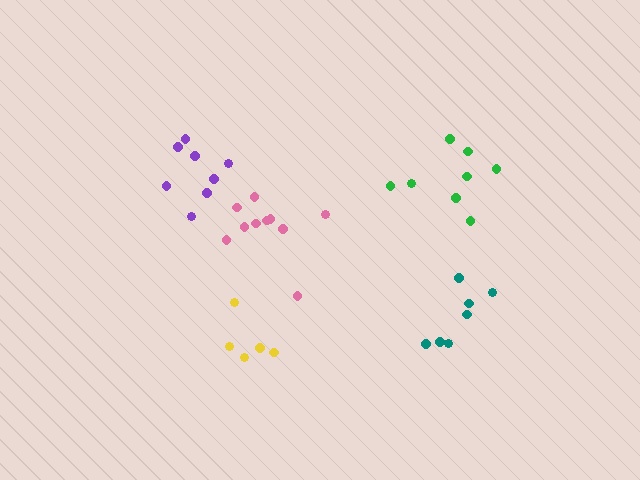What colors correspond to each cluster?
The clusters are colored: yellow, teal, green, pink, purple.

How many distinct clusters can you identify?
There are 5 distinct clusters.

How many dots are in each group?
Group 1: 5 dots, Group 2: 7 dots, Group 3: 8 dots, Group 4: 10 dots, Group 5: 8 dots (38 total).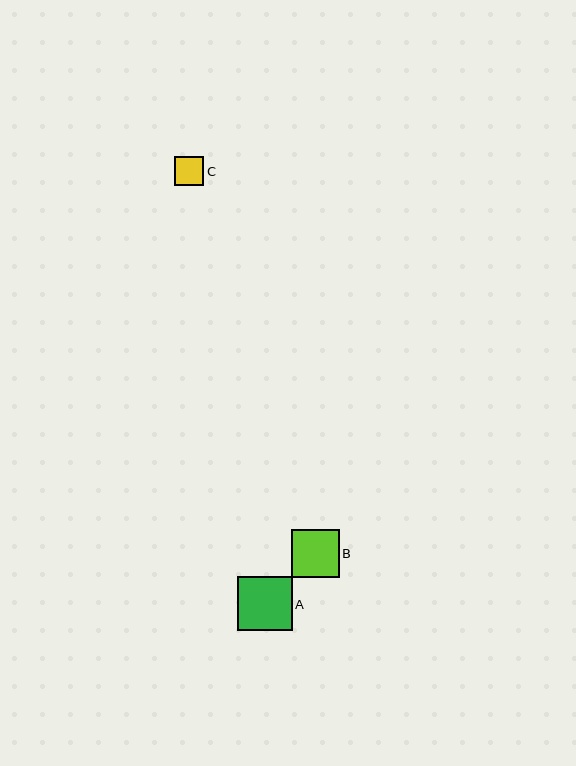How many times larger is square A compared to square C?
Square A is approximately 1.9 times the size of square C.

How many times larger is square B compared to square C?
Square B is approximately 1.6 times the size of square C.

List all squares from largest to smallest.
From largest to smallest: A, B, C.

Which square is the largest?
Square A is the largest with a size of approximately 54 pixels.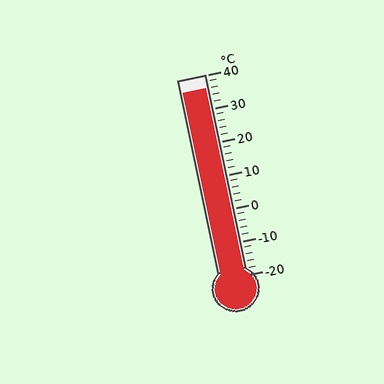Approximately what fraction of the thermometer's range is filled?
The thermometer is filled to approximately 95% of its range.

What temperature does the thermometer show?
The thermometer shows approximately 36°C.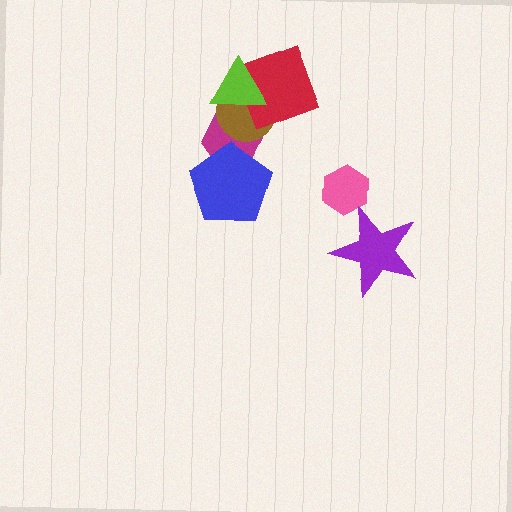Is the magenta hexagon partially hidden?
Yes, it is partially covered by another shape.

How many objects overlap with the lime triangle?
3 objects overlap with the lime triangle.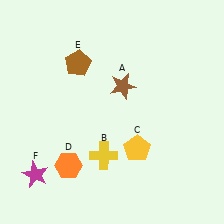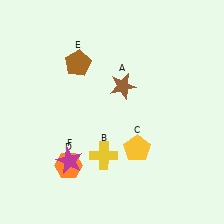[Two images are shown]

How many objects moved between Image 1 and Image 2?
1 object moved between the two images.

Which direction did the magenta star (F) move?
The magenta star (F) moved right.